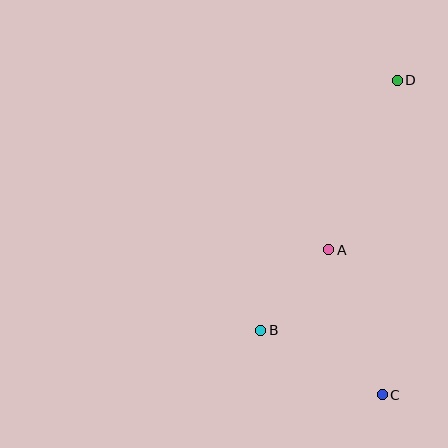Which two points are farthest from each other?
Points C and D are farthest from each other.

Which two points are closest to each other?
Points A and B are closest to each other.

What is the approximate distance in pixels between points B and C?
The distance between B and C is approximately 137 pixels.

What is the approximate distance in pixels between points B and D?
The distance between B and D is approximately 284 pixels.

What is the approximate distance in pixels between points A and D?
The distance between A and D is approximately 183 pixels.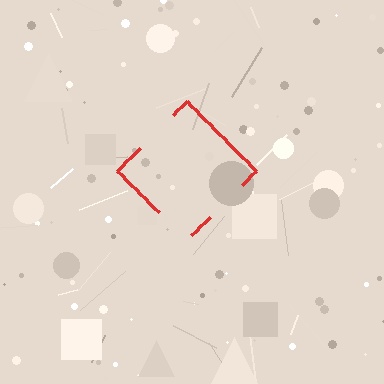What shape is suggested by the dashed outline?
The dashed outline suggests a diamond.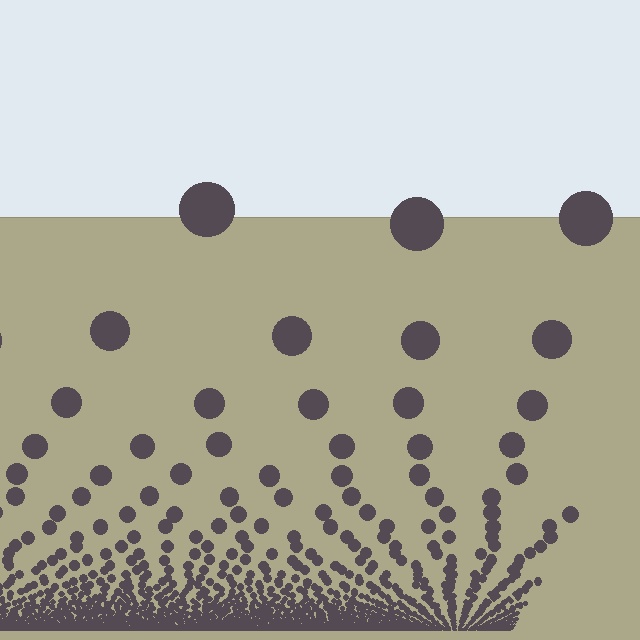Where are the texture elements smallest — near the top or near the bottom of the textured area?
Near the bottom.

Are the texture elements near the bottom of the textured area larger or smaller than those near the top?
Smaller. The gradient is inverted — elements near the bottom are smaller and denser.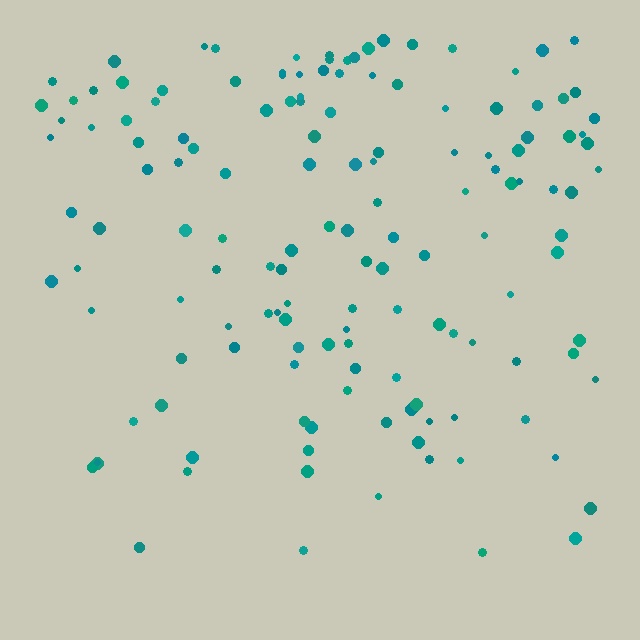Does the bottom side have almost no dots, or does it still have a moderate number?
Still a moderate number, just noticeably fewer than the top.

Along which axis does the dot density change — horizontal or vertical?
Vertical.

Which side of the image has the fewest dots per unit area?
The bottom.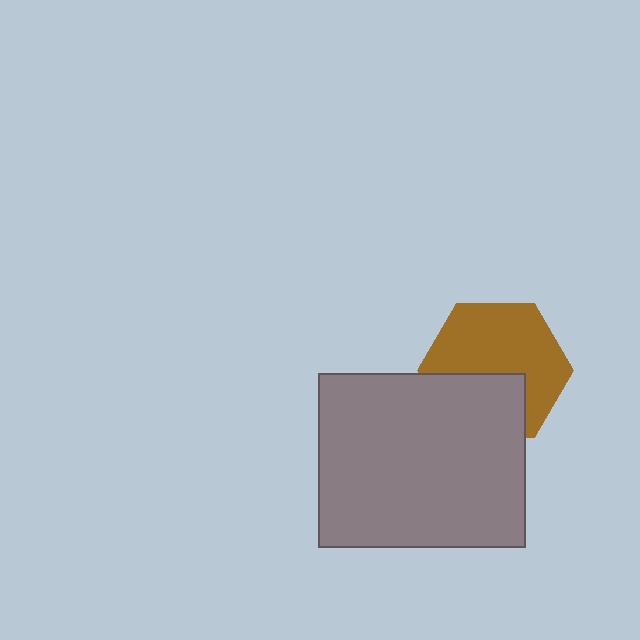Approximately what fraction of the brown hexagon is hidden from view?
Roughly 36% of the brown hexagon is hidden behind the gray rectangle.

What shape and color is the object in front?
The object in front is a gray rectangle.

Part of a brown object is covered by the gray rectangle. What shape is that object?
It is a hexagon.